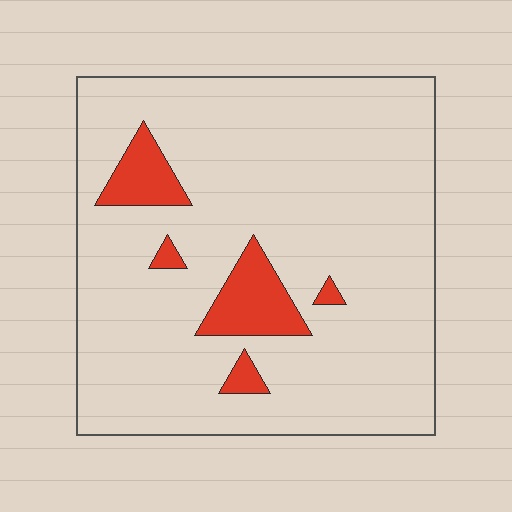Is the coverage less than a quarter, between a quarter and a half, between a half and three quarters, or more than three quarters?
Less than a quarter.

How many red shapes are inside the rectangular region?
5.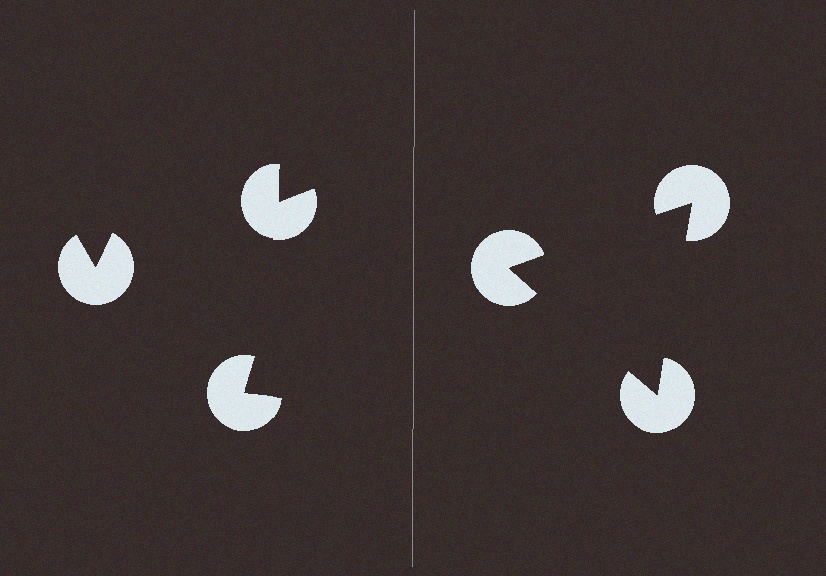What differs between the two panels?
The pac-man discs are positioned identically on both sides; only the wedge orientations differ. On the right they align to a triangle; on the left they are misaligned.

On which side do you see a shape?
An illusory triangle appears on the right side. On the left side the wedge cuts are rotated, so no coherent shape forms.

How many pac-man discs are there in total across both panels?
6 — 3 on each side.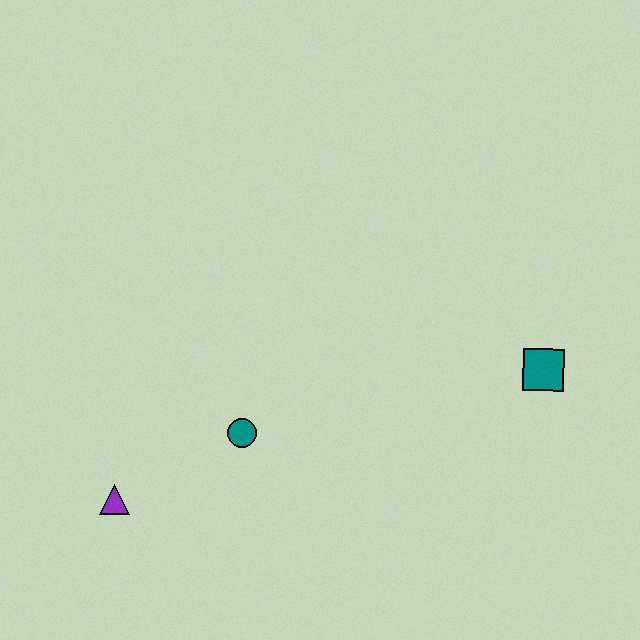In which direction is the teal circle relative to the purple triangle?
The teal circle is to the right of the purple triangle.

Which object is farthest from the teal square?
The purple triangle is farthest from the teal square.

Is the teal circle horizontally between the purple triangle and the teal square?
Yes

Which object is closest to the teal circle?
The purple triangle is closest to the teal circle.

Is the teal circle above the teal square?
No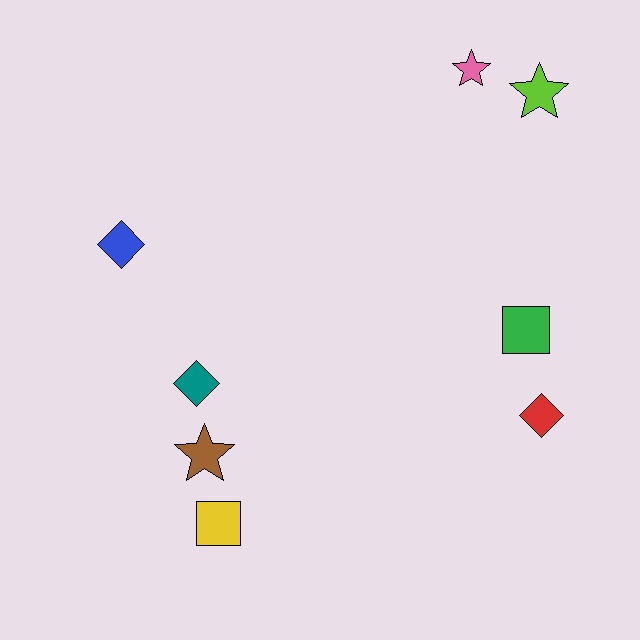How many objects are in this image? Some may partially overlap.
There are 8 objects.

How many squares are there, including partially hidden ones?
There are 2 squares.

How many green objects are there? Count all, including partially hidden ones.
There is 1 green object.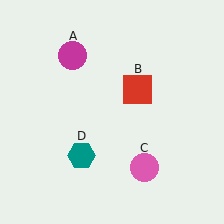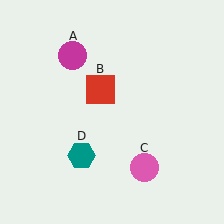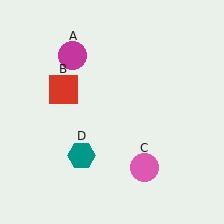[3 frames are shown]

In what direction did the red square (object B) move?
The red square (object B) moved left.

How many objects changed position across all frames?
1 object changed position: red square (object B).